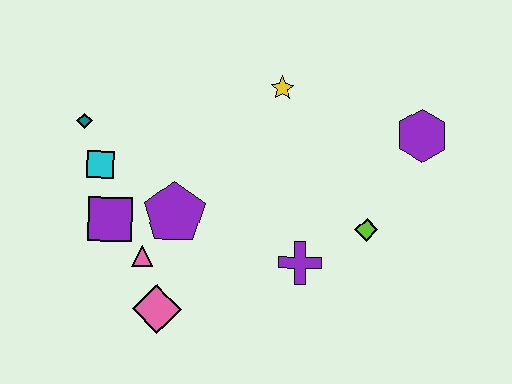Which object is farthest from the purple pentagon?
The purple hexagon is farthest from the purple pentagon.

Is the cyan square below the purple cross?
No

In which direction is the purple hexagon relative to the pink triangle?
The purple hexagon is to the right of the pink triangle.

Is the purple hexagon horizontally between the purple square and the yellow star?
No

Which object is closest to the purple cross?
The lime diamond is closest to the purple cross.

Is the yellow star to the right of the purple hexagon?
No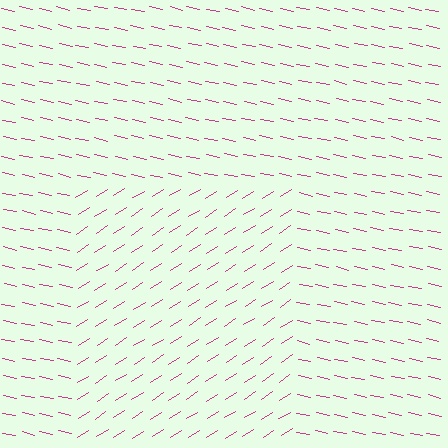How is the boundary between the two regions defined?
The boundary is defined purely by a change in line orientation (approximately 45 degrees difference). All lines are the same color and thickness.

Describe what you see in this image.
The image is filled with small magenta line segments. A rectangle region in the image has lines oriented differently from the surrounding lines, creating a visible texture boundary.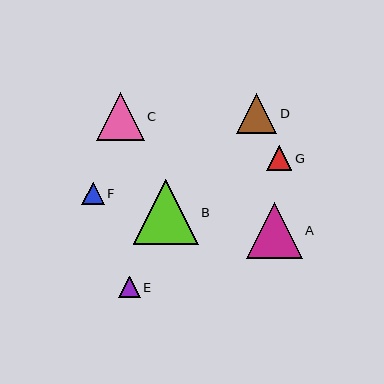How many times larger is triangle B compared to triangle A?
Triangle B is approximately 1.2 times the size of triangle A.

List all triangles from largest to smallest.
From largest to smallest: B, A, C, D, G, F, E.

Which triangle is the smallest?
Triangle E is the smallest with a size of approximately 21 pixels.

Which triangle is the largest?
Triangle B is the largest with a size of approximately 65 pixels.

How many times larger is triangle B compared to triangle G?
Triangle B is approximately 2.6 times the size of triangle G.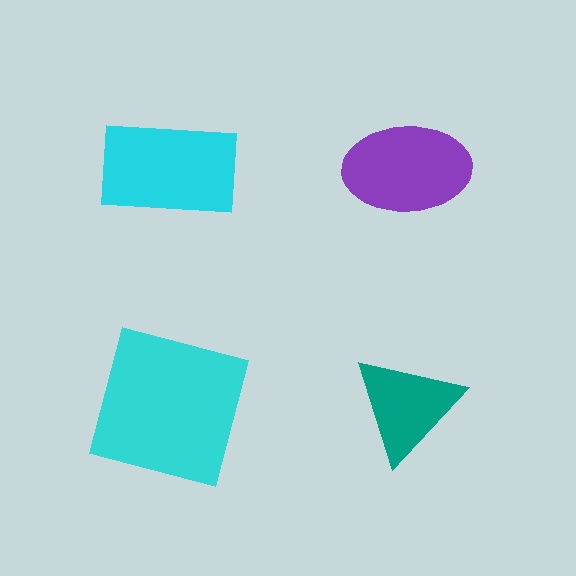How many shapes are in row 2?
2 shapes.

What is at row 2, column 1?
A cyan square.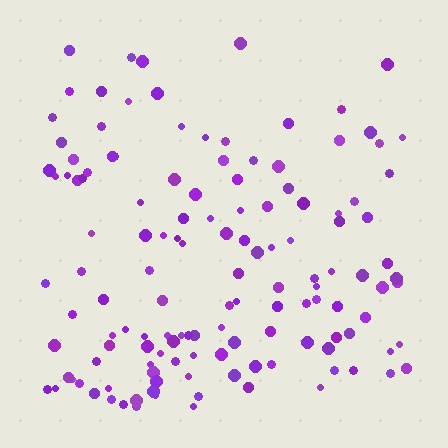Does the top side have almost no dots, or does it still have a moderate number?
Still a moderate number, just noticeably fewer than the bottom.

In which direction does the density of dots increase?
From top to bottom, with the bottom side densest.